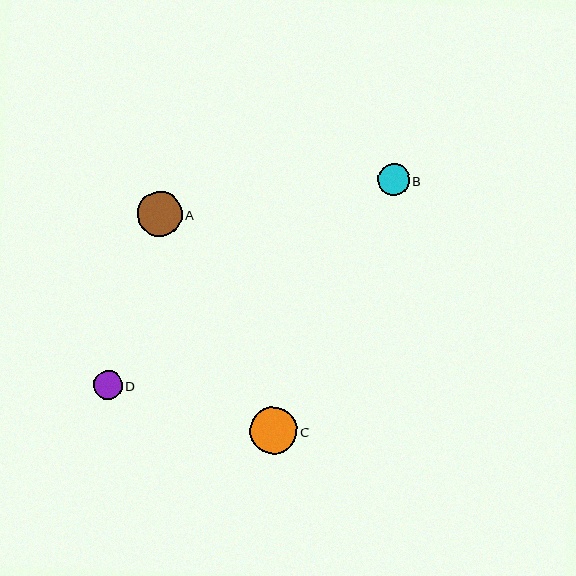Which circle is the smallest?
Circle D is the smallest with a size of approximately 29 pixels.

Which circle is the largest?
Circle C is the largest with a size of approximately 47 pixels.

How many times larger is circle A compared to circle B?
Circle A is approximately 1.4 times the size of circle B.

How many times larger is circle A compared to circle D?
Circle A is approximately 1.6 times the size of circle D.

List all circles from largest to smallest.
From largest to smallest: C, A, B, D.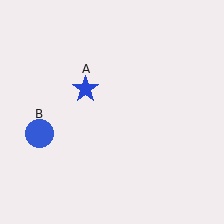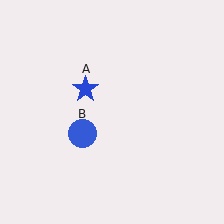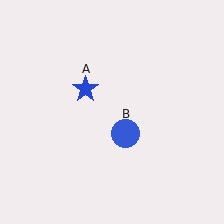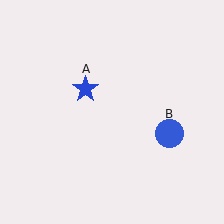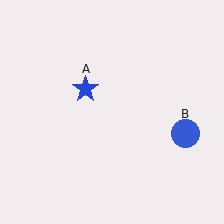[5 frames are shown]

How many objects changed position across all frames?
1 object changed position: blue circle (object B).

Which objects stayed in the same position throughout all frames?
Blue star (object A) remained stationary.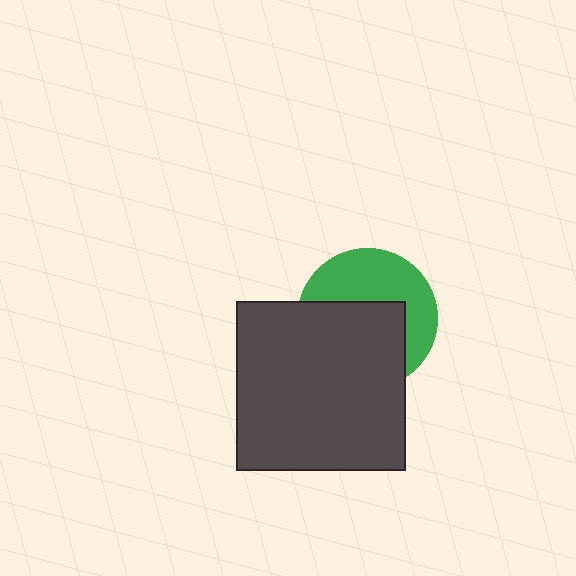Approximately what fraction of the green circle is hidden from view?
Roughly 53% of the green circle is hidden behind the dark gray square.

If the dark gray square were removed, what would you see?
You would see the complete green circle.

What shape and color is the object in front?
The object in front is a dark gray square.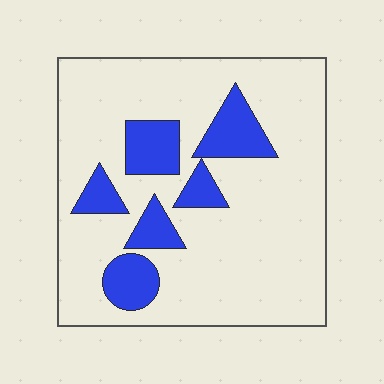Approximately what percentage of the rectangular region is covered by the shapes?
Approximately 20%.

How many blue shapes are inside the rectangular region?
6.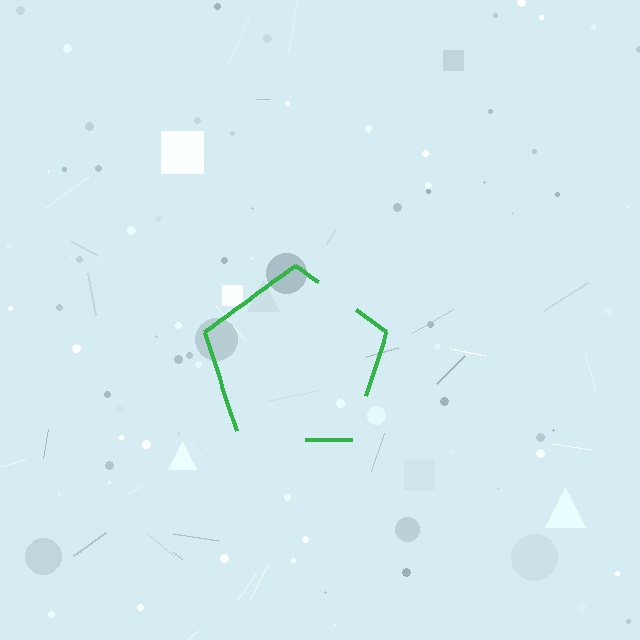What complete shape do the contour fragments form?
The contour fragments form a pentagon.